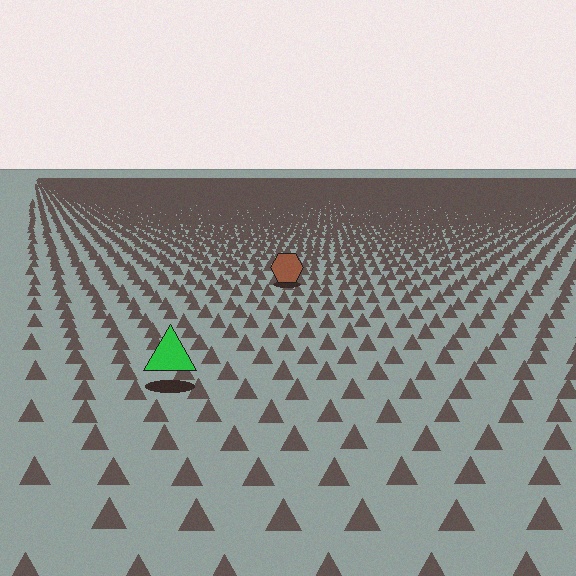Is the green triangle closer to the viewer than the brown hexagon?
Yes. The green triangle is closer — you can tell from the texture gradient: the ground texture is coarser near it.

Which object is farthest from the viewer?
The brown hexagon is farthest from the viewer. It appears smaller and the ground texture around it is denser.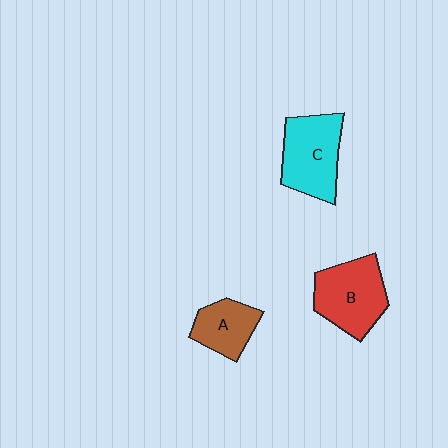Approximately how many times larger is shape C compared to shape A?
Approximately 1.5 times.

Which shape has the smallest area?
Shape A (brown).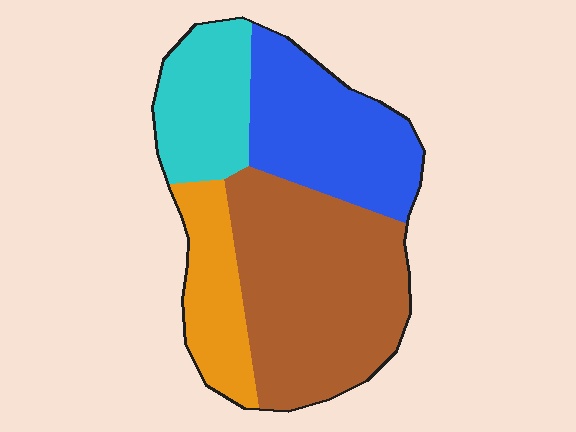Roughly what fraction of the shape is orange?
Orange covers 15% of the shape.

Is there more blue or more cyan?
Blue.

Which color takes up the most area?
Brown, at roughly 40%.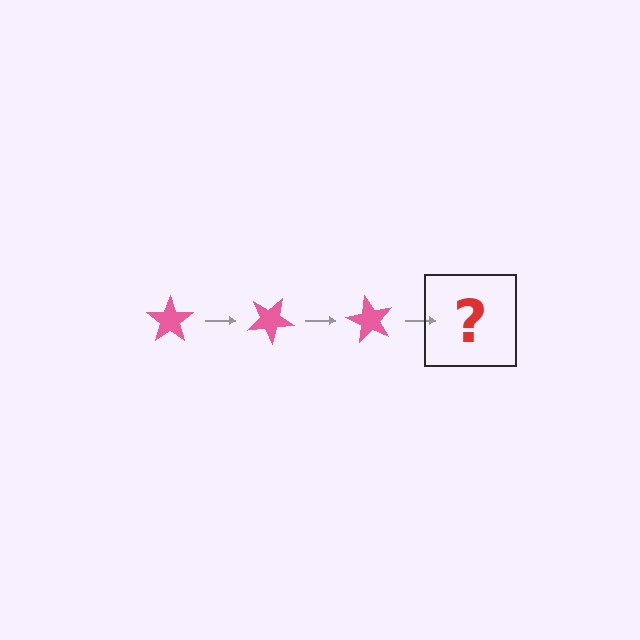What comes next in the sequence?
The next element should be a pink star rotated 90 degrees.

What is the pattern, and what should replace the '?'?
The pattern is that the star rotates 30 degrees each step. The '?' should be a pink star rotated 90 degrees.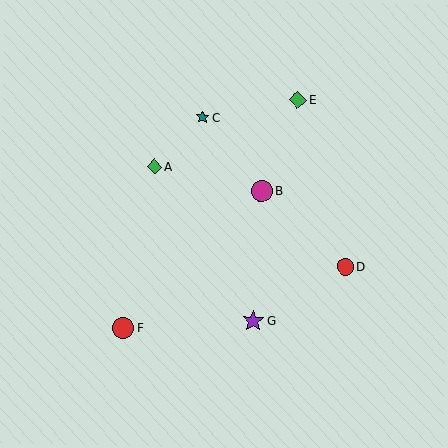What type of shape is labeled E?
Shape E is a green diamond.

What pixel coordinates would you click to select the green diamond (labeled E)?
Click at (297, 100) to select the green diamond E.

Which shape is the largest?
The purple star (labeled G) is the largest.